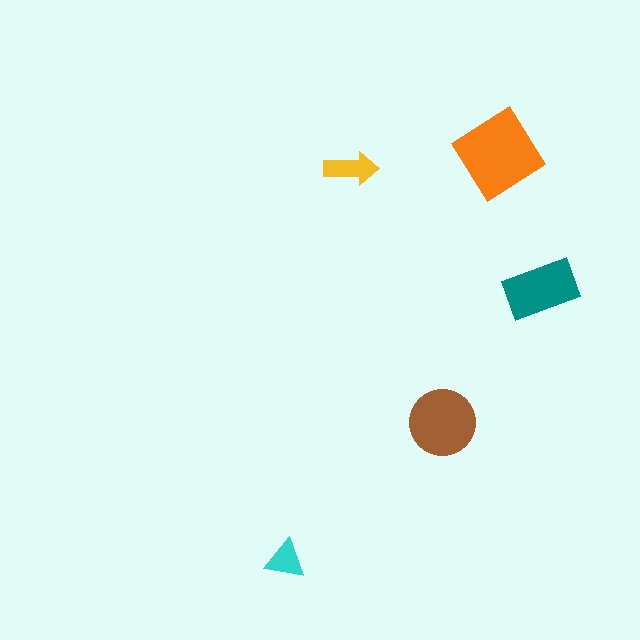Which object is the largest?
The orange diamond.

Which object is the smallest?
The cyan triangle.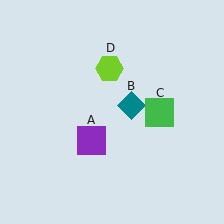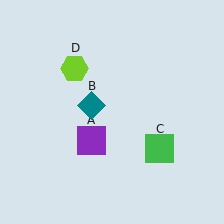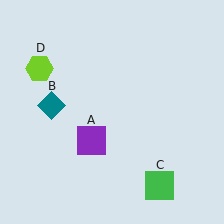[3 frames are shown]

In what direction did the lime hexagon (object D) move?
The lime hexagon (object D) moved left.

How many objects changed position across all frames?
3 objects changed position: teal diamond (object B), green square (object C), lime hexagon (object D).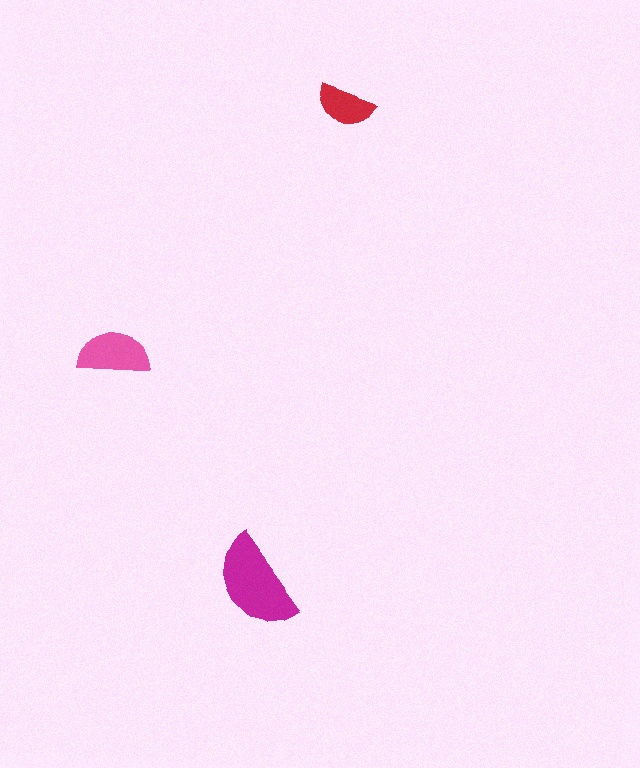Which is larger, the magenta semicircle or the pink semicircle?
The magenta one.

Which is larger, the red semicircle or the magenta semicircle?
The magenta one.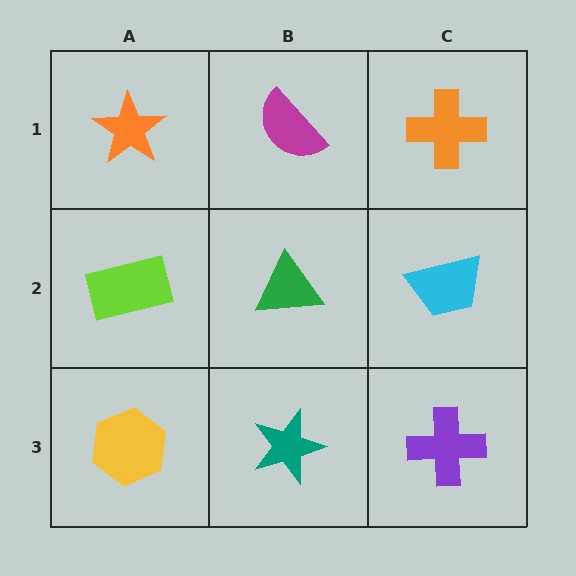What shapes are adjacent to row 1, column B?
A green triangle (row 2, column B), an orange star (row 1, column A), an orange cross (row 1, column C).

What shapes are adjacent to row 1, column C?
A cyan trapezoid (row 2, column C), a magenta semicircle (row 1, column B).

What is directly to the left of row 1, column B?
An orange star.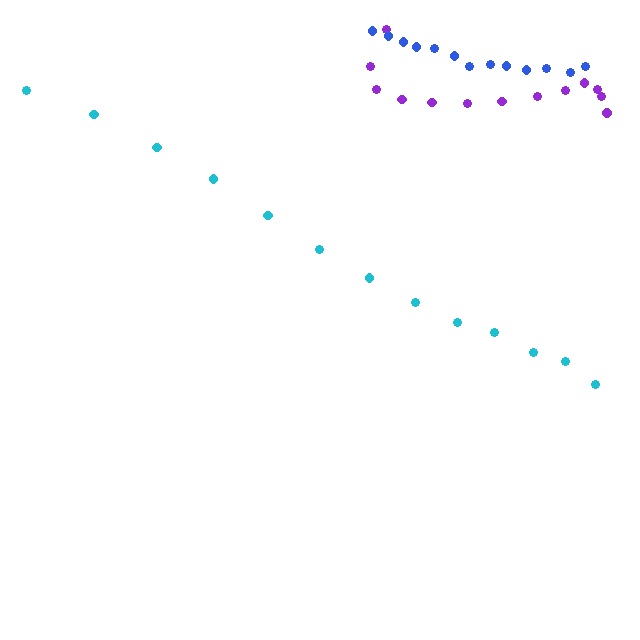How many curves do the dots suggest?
There are 3 distinct paths.